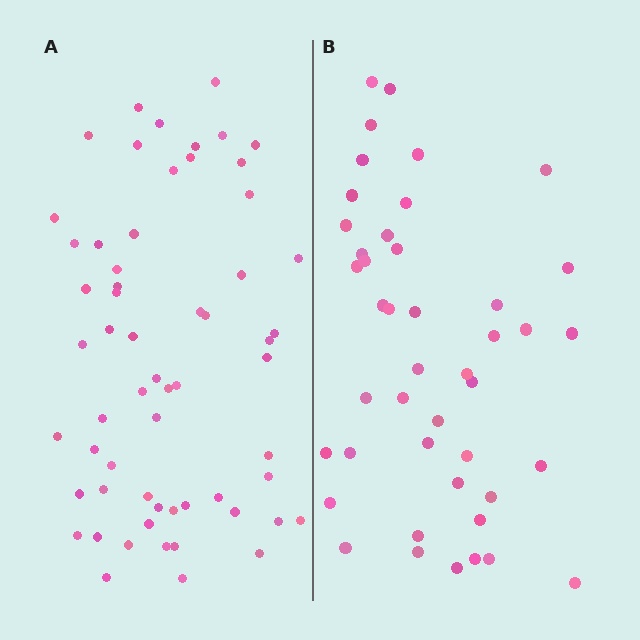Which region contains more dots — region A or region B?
Region A (the left region) has more dots.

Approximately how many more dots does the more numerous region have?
Region A has approximately 15 more dots than region B.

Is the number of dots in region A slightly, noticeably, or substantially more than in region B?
Region A has noticeably more, but not dramatically so. The ratio is roughly 1.4 to 1.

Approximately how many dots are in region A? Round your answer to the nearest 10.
About 60 dots.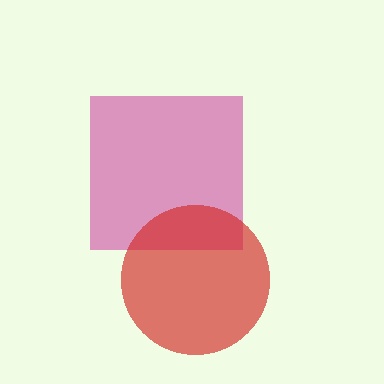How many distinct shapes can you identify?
There are 2 distinct shapes: a magenta square, a red circle.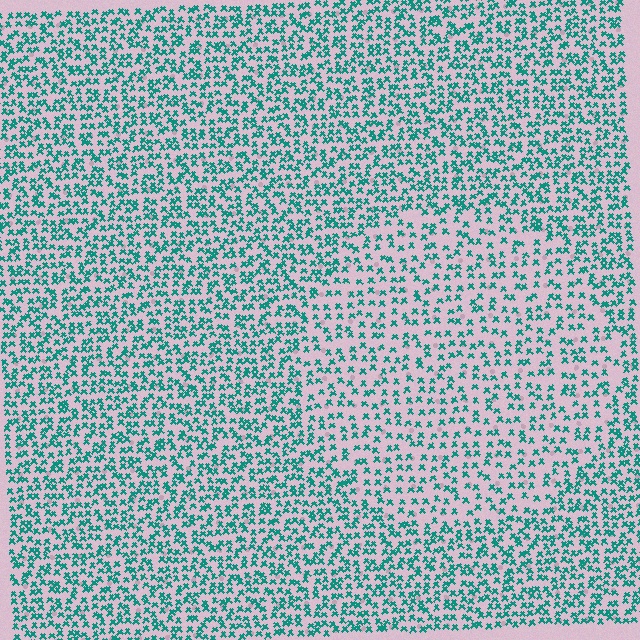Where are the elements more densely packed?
The elements are more densely packed outside the circle boundary.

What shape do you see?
I see a circle.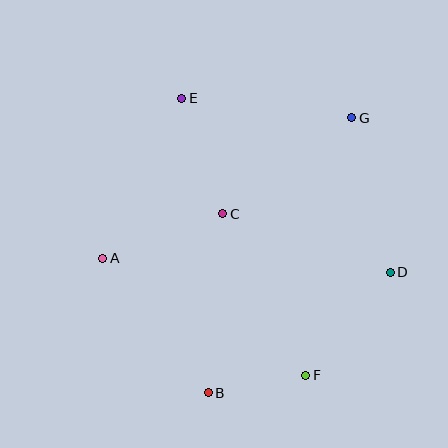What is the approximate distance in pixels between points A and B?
The distance between A and B is approximately 171 pixels.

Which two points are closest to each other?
Points B and F are closest to each other.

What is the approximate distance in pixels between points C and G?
The distance between C and G is approximately 160 pixels.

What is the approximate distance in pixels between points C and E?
The distance between C and E is approximately 122 pixels.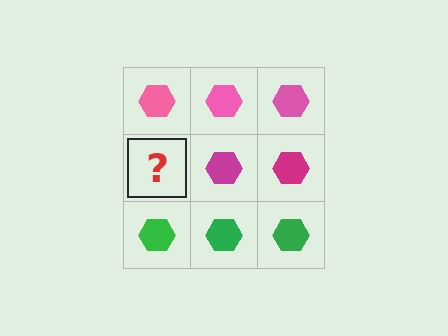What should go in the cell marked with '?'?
The missing cell should contain a magenta hexagon.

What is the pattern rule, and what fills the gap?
The rule is that each row has a consistent color. The gap should be filled with a magenta hexagon.